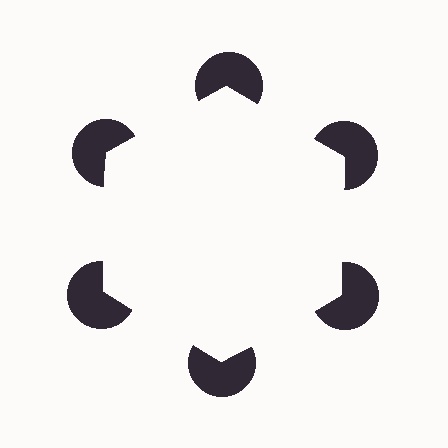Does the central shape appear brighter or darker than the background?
It typically appears slightly brighter than the background, even though no actual brightness change is drawn.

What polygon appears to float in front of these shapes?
An illusory hexagon — its edges are inferred from the aligned wedge cuts in the pac-man discs, not physically drawn.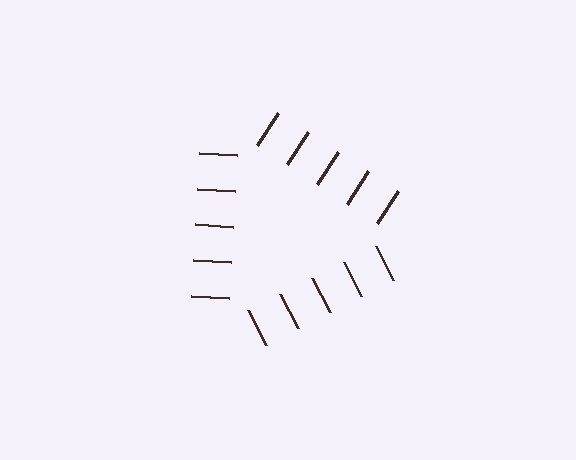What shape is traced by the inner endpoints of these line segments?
An illusory triangle — the line segments terminate on its edges but no continuous stroke is drawn.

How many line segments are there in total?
15 — 5 along each of the 3 edges.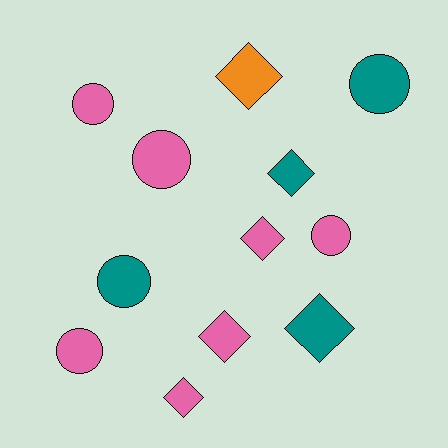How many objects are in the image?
There are 12 objects.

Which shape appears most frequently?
Diamond, with 6 objects.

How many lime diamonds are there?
There are no lime diamonds.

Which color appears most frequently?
Pink, with 7 objects.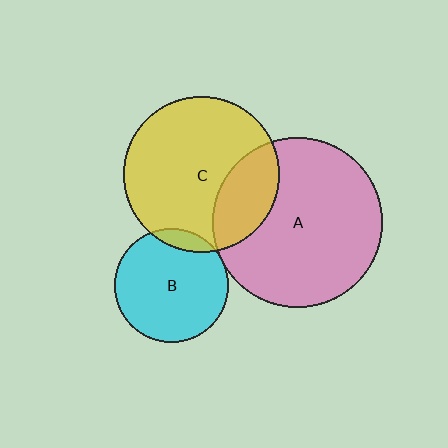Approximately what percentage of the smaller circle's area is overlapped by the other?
Approximately 5%.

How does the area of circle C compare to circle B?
Approximately 1.9 times.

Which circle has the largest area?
Circle A (pink).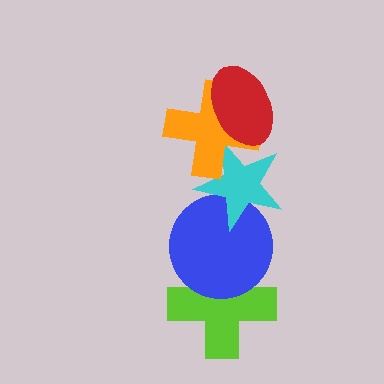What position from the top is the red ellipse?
The red ellipse is 1st from the top.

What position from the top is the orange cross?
The orange cross is 2nd from the top.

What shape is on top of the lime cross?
The blue circle is on top of the lime cross.